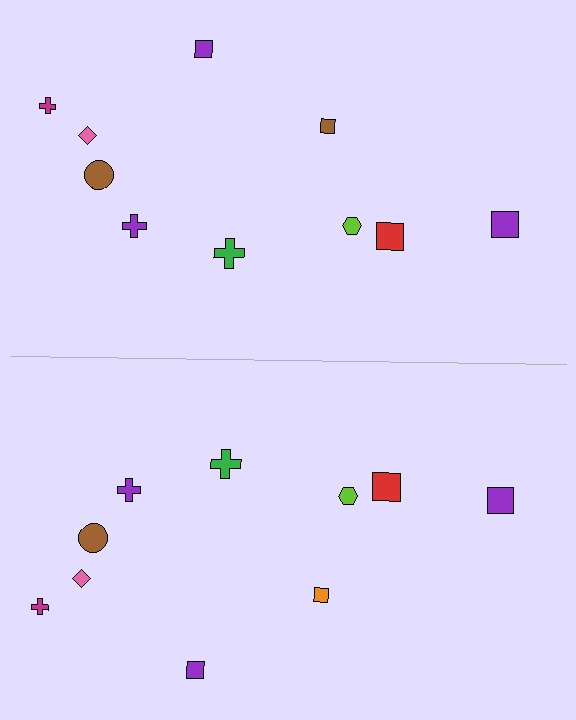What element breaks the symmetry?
The orange square on the bottom side breaks the symmetry — its mirror counterpart is brown.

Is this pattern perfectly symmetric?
No, the pattern is not perfectly symmetric. The orange square on the bottom side breaks the symmetry — its mirror counterpart is brown.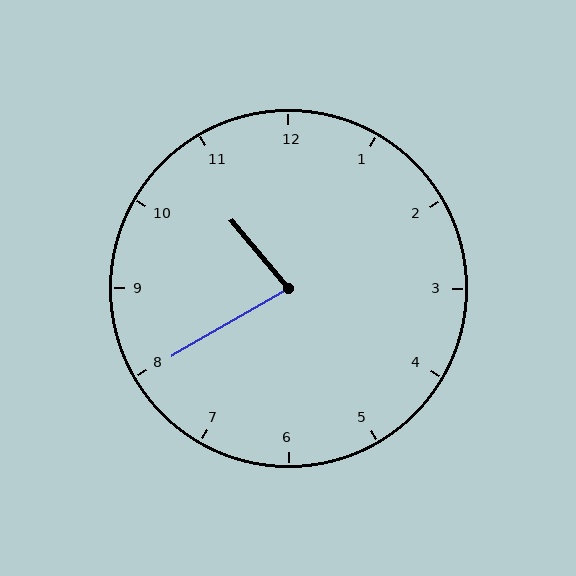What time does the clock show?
10:40.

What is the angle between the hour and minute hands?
Approximately 80 degrees.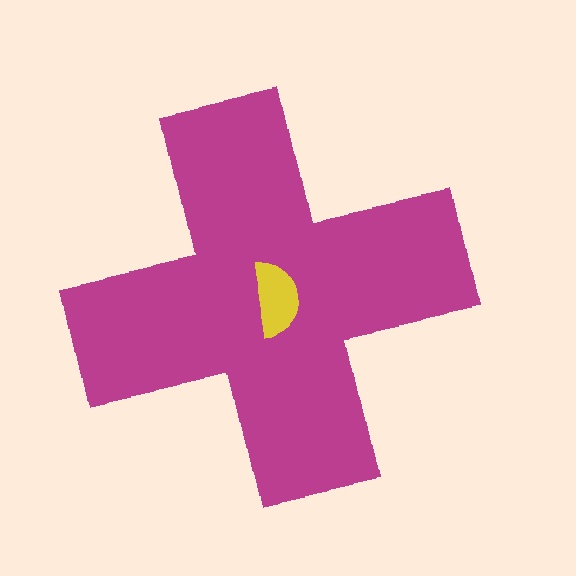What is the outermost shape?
The magenta cross.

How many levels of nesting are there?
2.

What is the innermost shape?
The yellow semicircle.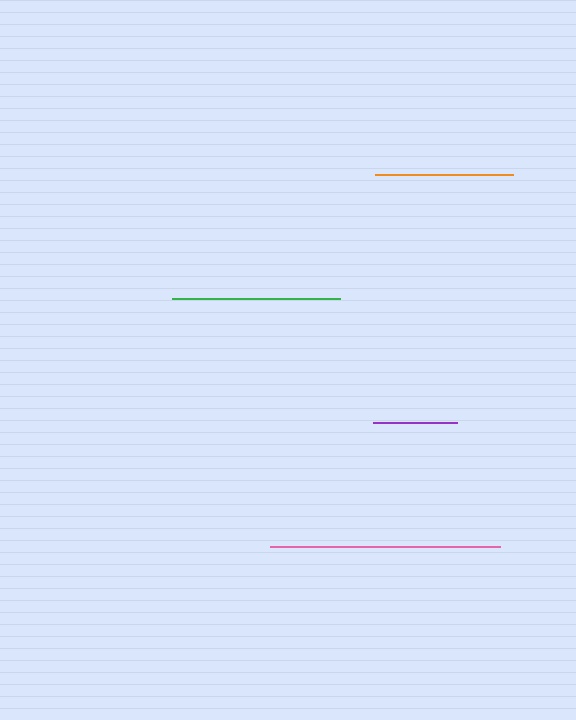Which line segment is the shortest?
The purple line is the shortest at approximately 85 pixels.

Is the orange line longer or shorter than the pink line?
The pink line is longer than the orange line.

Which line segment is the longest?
The pink line is the longest at approximately 229 pixels.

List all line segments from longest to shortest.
From longest to shortest: pink, green, orange, purple.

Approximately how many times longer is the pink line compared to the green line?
The pink line is approximately 1.4 times the length of the green line.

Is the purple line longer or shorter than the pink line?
The pink line is longer than the purple line.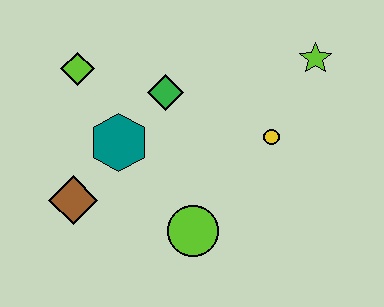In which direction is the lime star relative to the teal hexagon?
The lime star is to the right of the teal hexagon.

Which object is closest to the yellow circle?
The lime star is closest to the yellow circle.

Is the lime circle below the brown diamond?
Yes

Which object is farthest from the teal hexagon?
The lime star is farthest from the teal hexagon.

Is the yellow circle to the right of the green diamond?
Yes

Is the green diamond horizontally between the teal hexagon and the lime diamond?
No